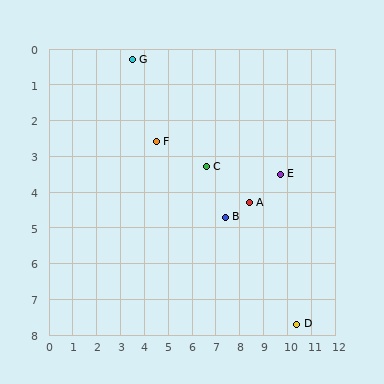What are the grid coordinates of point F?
Point F is at approximately (4.5, 2.6).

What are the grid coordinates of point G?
Point G is at approximately (3.5, 0.3).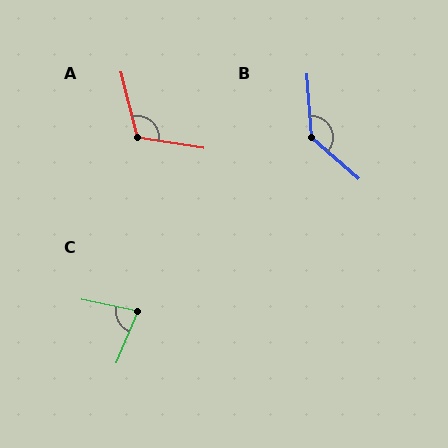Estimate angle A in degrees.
Approximately 113 degrees.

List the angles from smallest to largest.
C (79°), A (113°), B (136°).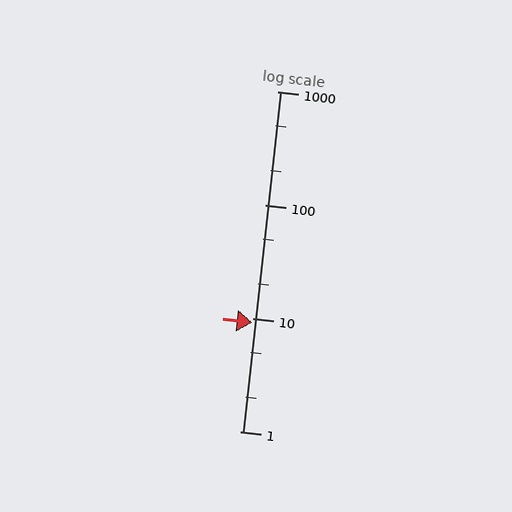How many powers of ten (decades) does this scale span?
The scale spans 3 decades, from 1 to 1000.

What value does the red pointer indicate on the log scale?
The pointer indicates approximately 9.2.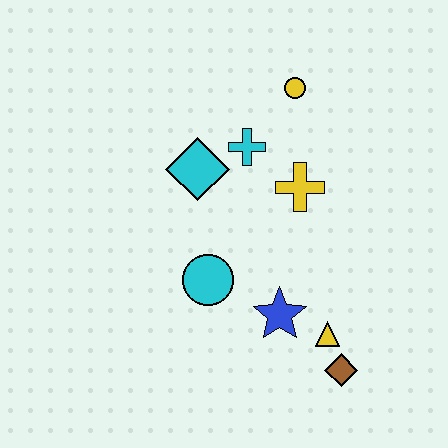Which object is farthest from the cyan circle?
The yellow circle is farthest from the cyan circle.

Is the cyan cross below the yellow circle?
Yes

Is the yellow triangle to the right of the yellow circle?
Yes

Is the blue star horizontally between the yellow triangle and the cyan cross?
Yes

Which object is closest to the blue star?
The yellow triangle is closest to the blue star.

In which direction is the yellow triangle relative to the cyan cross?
The yellow triangle is below the cyan cross.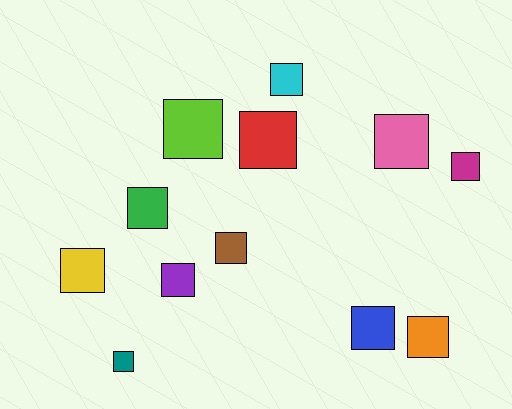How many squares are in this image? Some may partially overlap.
There are 12 squares.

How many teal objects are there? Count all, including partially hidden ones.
There is 1 teal object.